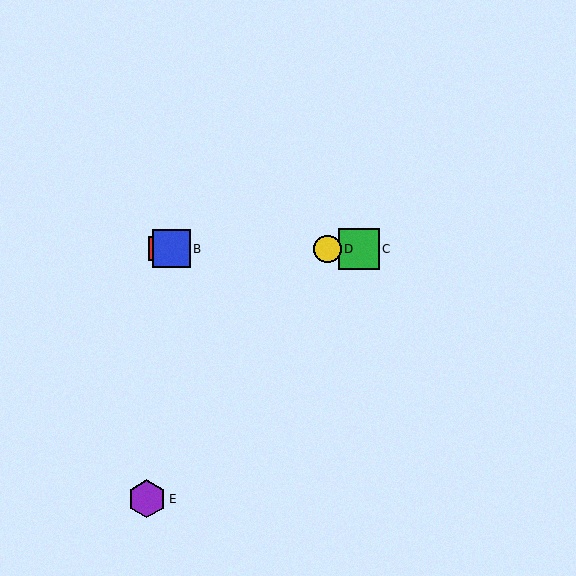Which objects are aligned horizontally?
Objects A, B, C, D are aligned horizontally.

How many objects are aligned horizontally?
4 objects (A, B, C, D) are aligned horizontally.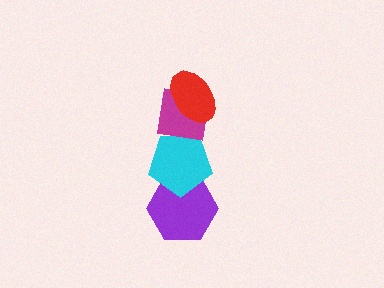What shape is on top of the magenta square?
The red ellipse is on top of the magenta square.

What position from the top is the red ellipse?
The red ellipse is 1st from the top.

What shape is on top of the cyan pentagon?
The magenta square is on top of the cyan pentagon.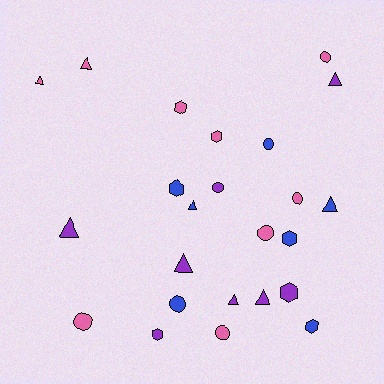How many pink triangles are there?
There are 2 pink triangles.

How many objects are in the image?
There are 24 objects.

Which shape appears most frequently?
Triangle, with 9 objects.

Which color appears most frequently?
Pink, with 9 objects.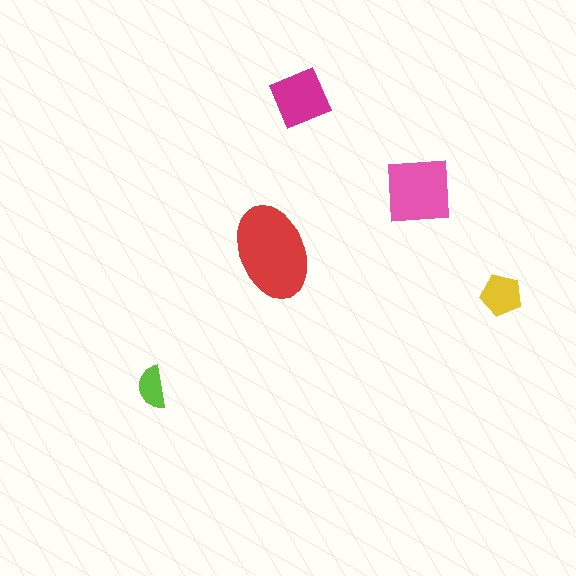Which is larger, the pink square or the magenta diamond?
The pink square.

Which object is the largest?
The red ellipse.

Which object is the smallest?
The lime semicircle.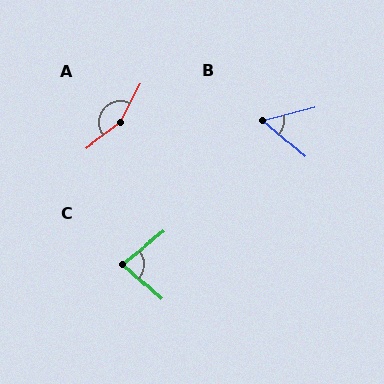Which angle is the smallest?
B, at approximately 55 degrees.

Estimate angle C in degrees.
Approximately 79 degrees.